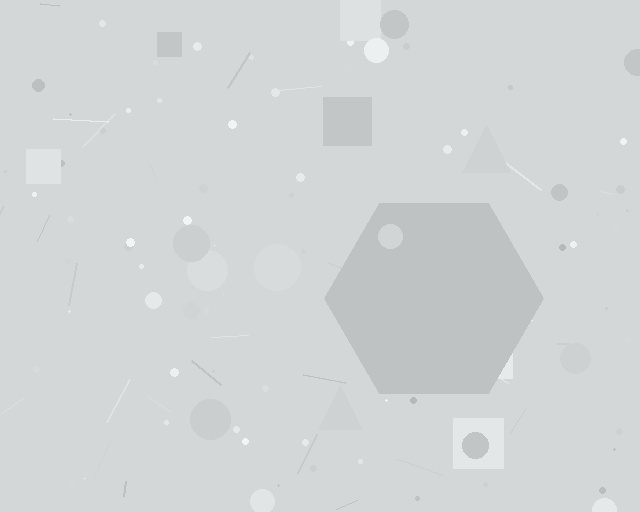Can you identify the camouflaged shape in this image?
The camouflaged shape is a hexagon.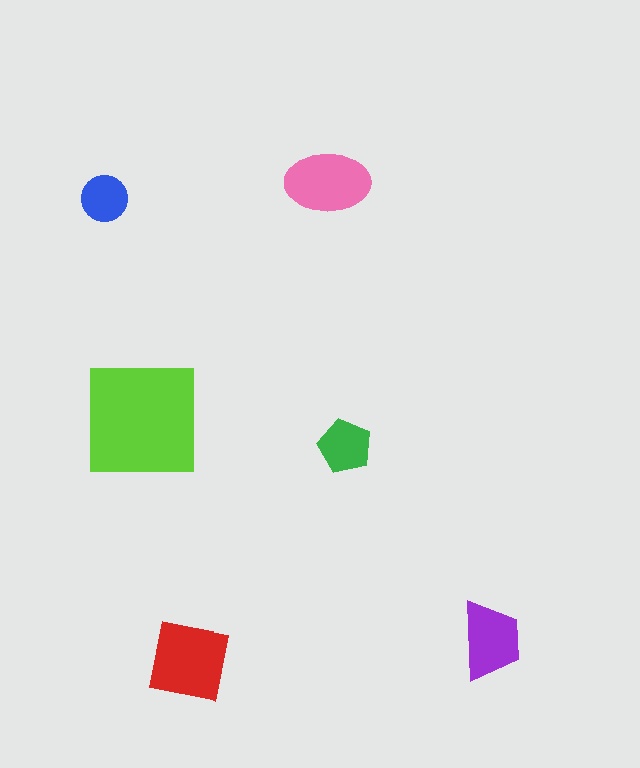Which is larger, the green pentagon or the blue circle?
The green pentagon.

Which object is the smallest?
The blue circle.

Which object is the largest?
The lime square.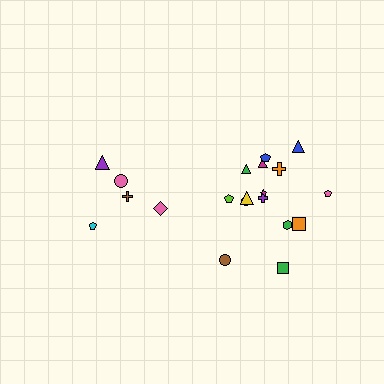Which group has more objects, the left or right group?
The right group.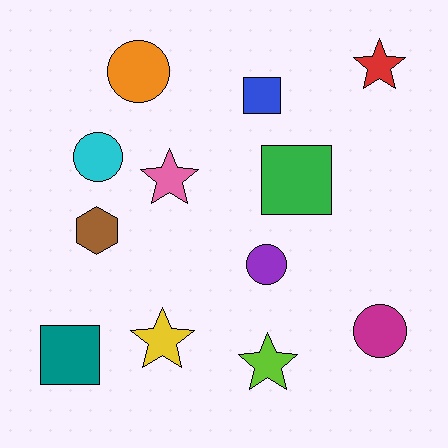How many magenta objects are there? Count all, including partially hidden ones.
There is 1 magenta object.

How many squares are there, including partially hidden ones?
There are 3 squares.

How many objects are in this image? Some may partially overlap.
There are 12 objects.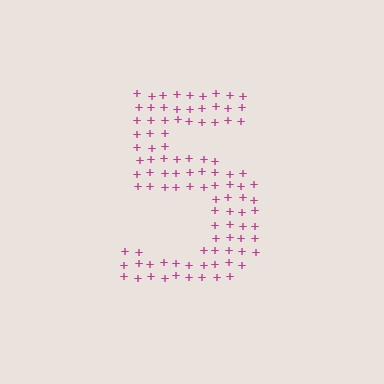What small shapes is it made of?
It is made of small plus signs.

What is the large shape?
The large shape is the digit 5.